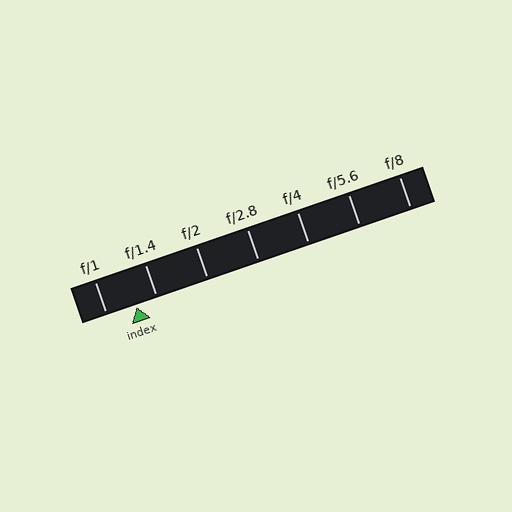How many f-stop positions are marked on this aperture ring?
There are 7 f-stop positions marked.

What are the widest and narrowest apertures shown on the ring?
The widest aperture shown is f/1 and the narrowest is f/8.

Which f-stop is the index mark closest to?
The index mark is closest to f/1.4.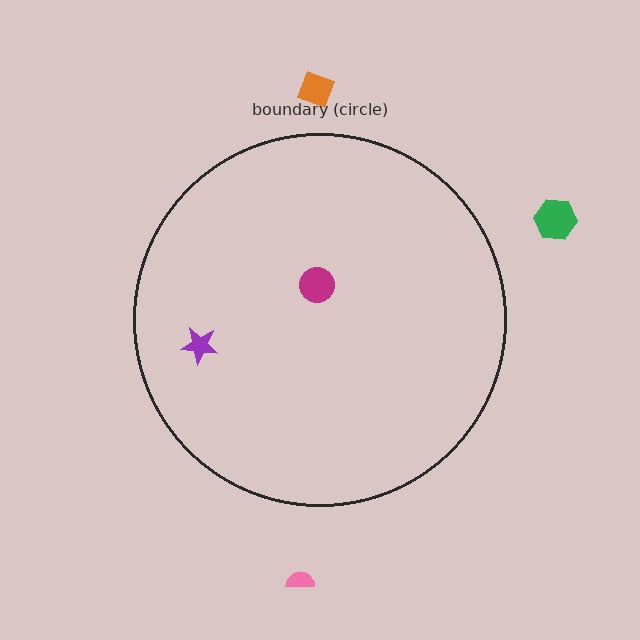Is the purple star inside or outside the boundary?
Inside.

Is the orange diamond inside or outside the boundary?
Outside.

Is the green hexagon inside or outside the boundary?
Outside.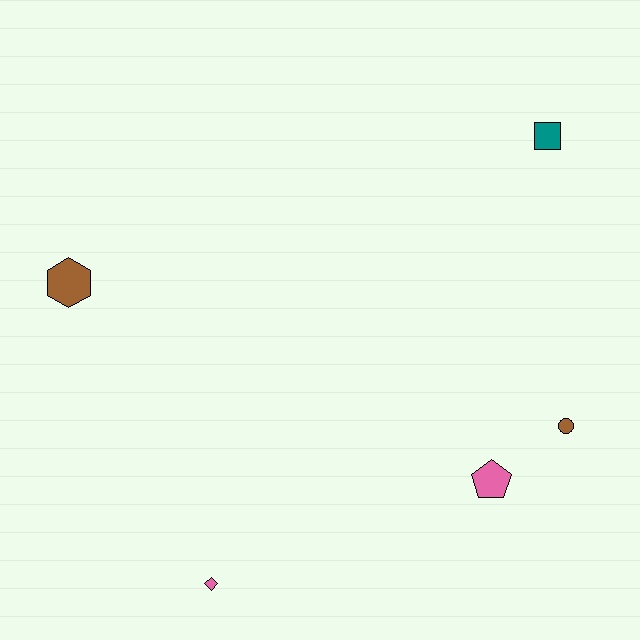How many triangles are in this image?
There are no triangles.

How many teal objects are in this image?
There is 1 teal object.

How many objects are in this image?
There are 5 objects.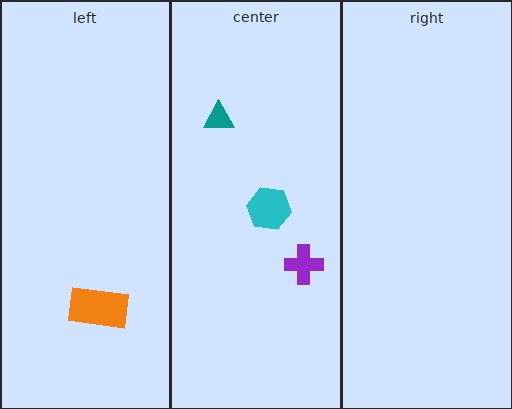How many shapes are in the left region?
1.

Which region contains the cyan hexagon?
The center region.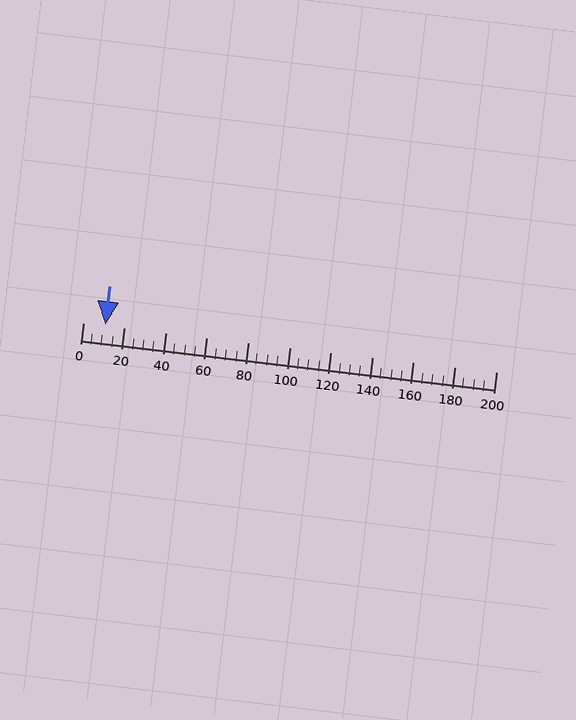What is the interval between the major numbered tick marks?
The major tick marks are spaced 20 units apart.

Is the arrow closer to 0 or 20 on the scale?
The arrow is closer to 20.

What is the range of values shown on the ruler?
The ruler shows values from 0 to 200.